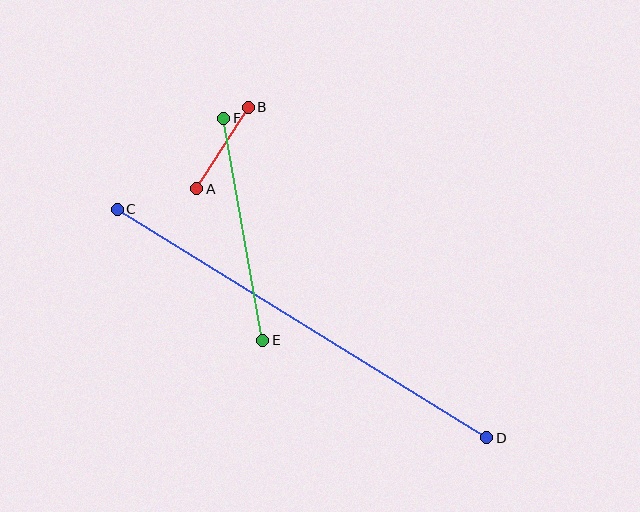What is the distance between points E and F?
The distance is approximately 226 pixels.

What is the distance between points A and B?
The distance is approximately 96 pixels.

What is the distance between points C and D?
The distance is approximately 434 pixels.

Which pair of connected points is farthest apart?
Points C and D are farthest apart.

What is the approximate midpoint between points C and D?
The midpoint is at approximately (302, 323) pixels.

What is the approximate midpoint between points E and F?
The midpoint is at approximately (243, 229) pixels.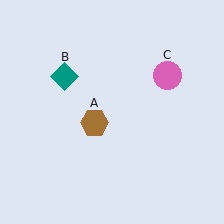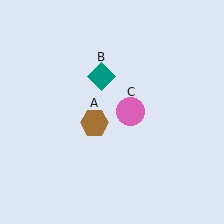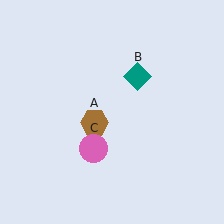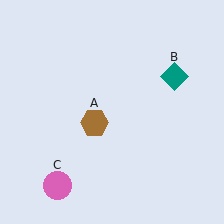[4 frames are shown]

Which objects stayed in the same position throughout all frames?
Brown hexagon (object A) remained stationary.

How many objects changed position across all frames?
2 objects changed position: teal diamond (object B), pink circle (object C).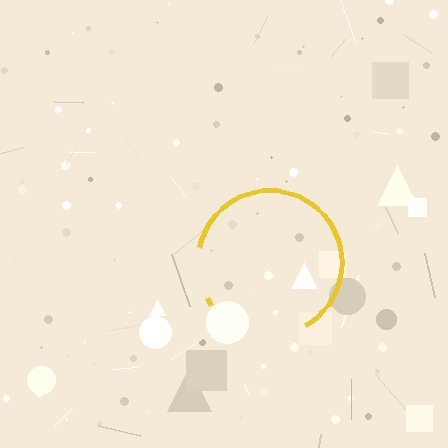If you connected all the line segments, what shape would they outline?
They would outline a circle.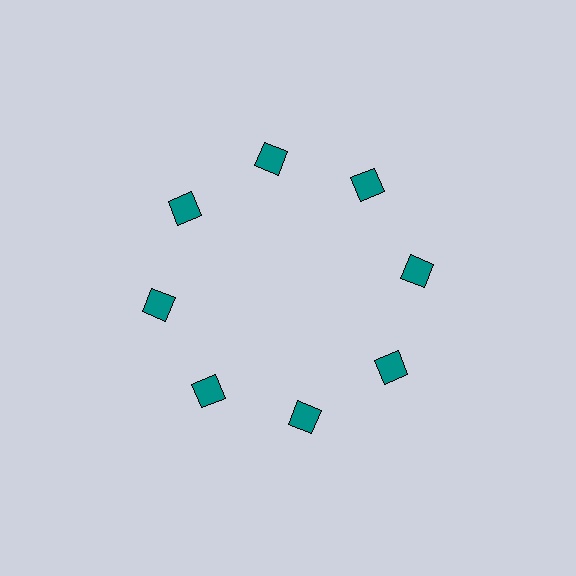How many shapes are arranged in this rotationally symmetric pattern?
There are 8 shapes, arranged in 8 groups of 1.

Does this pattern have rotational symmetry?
Yes, this pattern has 8-fold rotational symmetry. It looks the same after rotating 45 degrees around the center.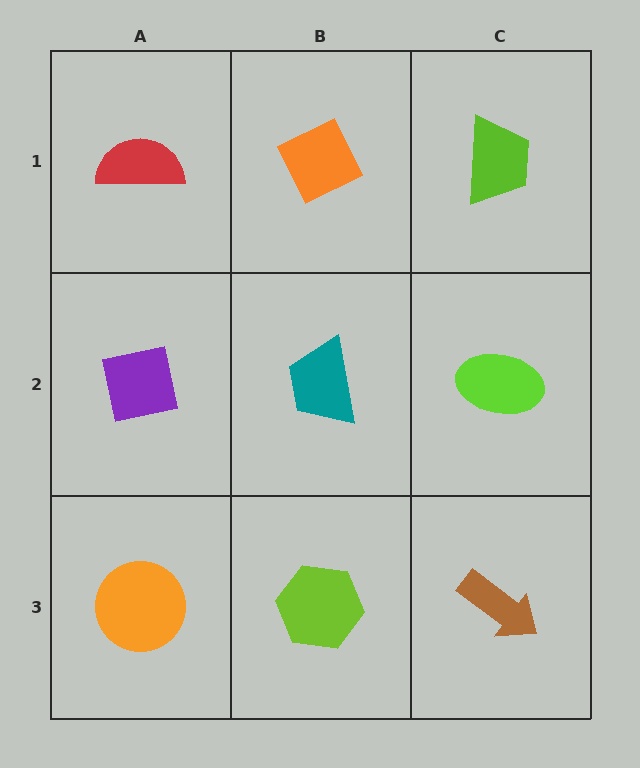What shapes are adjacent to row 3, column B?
A teal trapezoid (row 2, column B), an orange circle (row 3, column A), a brown arrow (row 3, column C).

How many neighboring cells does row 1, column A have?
2.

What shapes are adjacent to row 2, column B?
An orange diamond (row 1, column B), a lime hexagon (row 3, column B), a purple square (row 2, column A), a lime ellipse (row 2, column C).